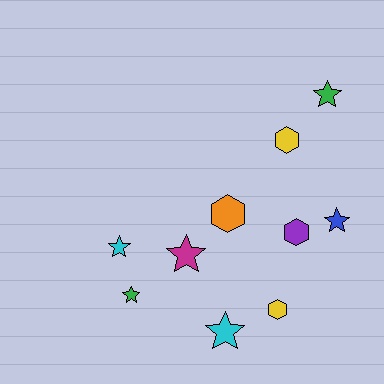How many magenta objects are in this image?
There is 1 magenta object.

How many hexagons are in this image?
There are 4 hexagons.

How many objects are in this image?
There are 10 objects.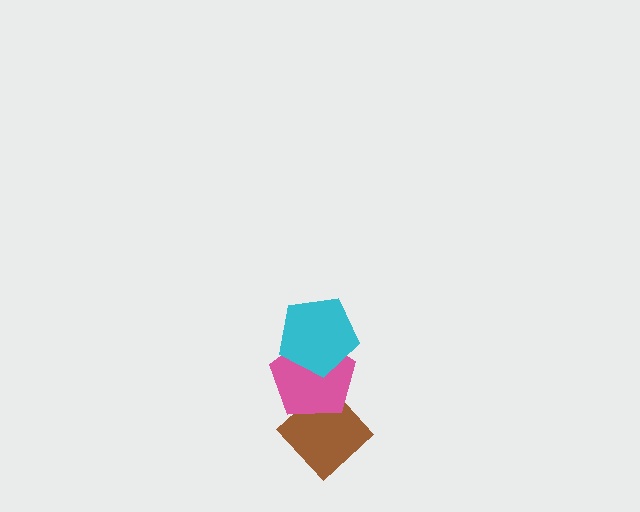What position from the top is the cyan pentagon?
The cyan pentagon is 1st from the top.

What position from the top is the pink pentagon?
The pink pentagon is 2nd from the top.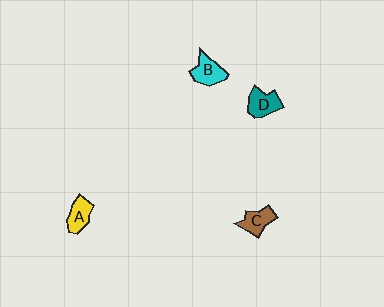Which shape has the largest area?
Shape D (teal).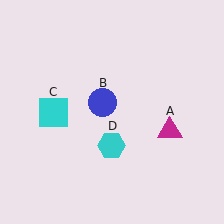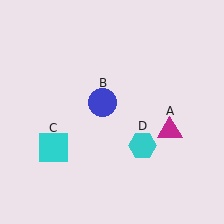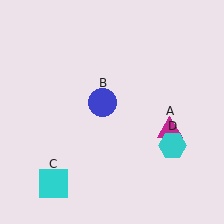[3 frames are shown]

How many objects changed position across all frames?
2 objects changed position: cyan square (object C), cyan hexagon (object D).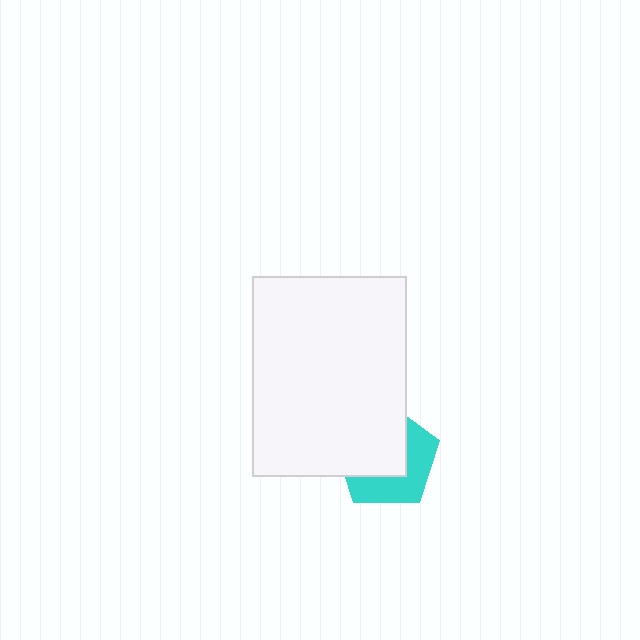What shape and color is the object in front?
The object in front is a white rectangle.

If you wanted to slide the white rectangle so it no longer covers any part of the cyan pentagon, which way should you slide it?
Slide it toward the upper-left — that is the most direct way to separate the two shapes.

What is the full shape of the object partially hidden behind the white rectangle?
The partially hidden object is a cyan pentagon.